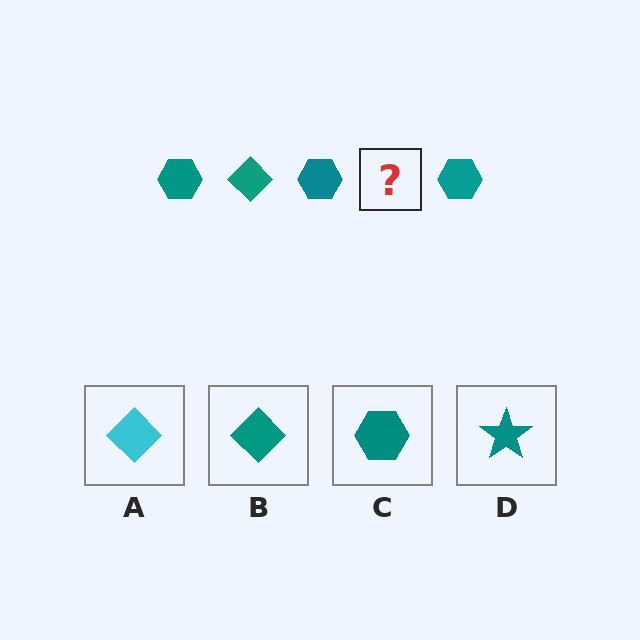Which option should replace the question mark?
Option B.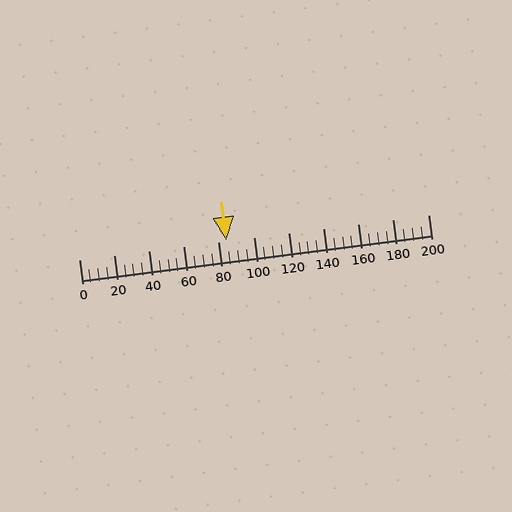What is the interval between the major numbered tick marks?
The major tick marks are spaced 20 units apart.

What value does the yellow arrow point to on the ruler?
The yellow arrow points to approximately 85.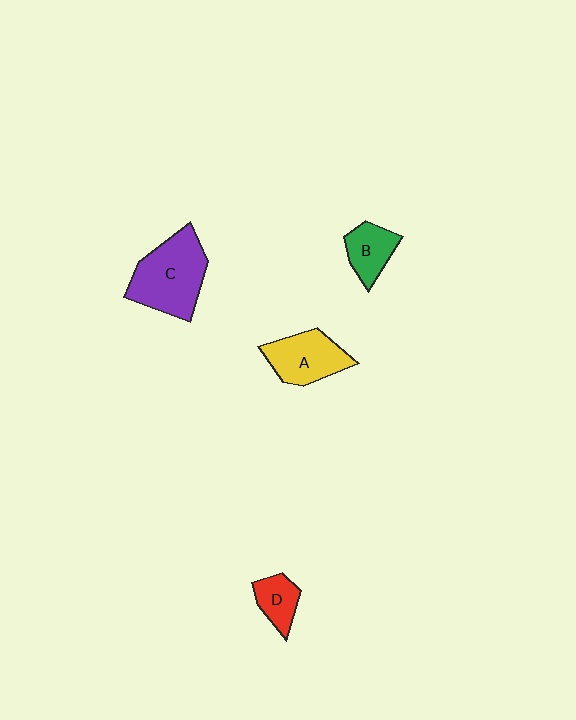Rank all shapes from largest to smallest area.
From largest to smallest: C (purple), A (yellow), B (green), D (red).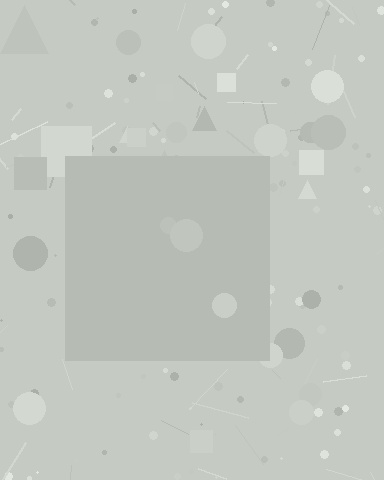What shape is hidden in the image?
A square is hidden in the image.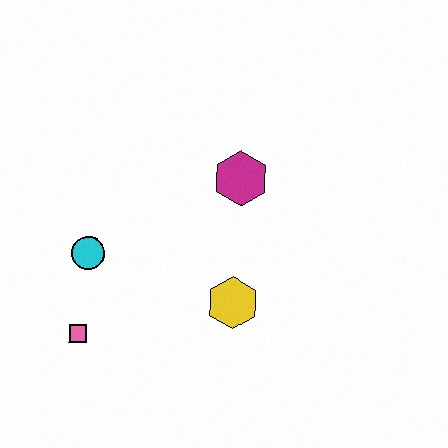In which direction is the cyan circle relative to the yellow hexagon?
The cyan circle is to the left of the yellow hexagon.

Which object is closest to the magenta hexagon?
The yellow hexagon is closest to the magenta hexagon.